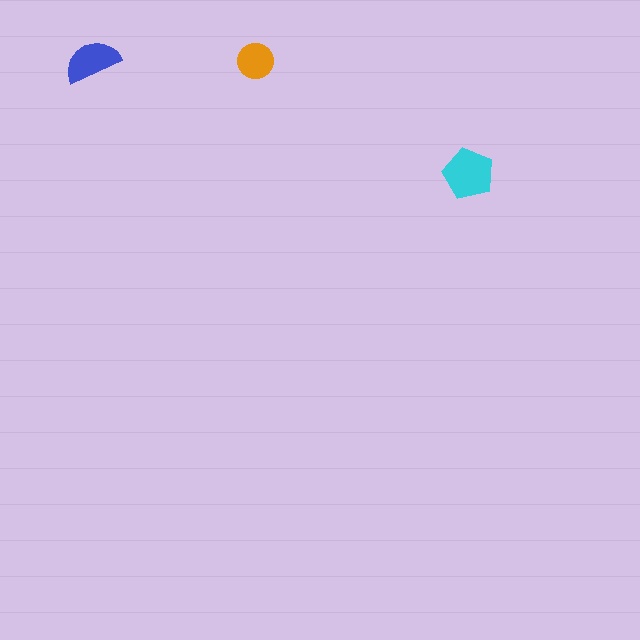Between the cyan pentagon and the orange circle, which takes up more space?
The cyan pentagon.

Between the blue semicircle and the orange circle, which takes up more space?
The blue semicircle.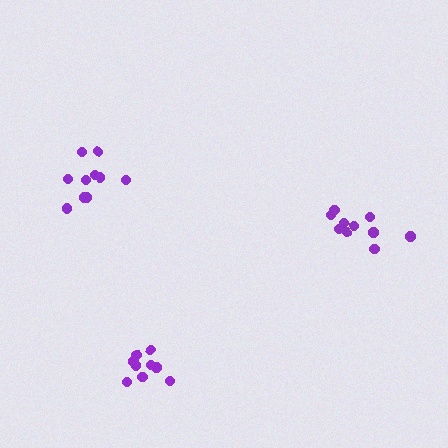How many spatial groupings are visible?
There are 3 spatial groupings.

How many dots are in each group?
Group 1: 9 dots, Group 2: 10 dots, Group 3: 10 dots (29 total).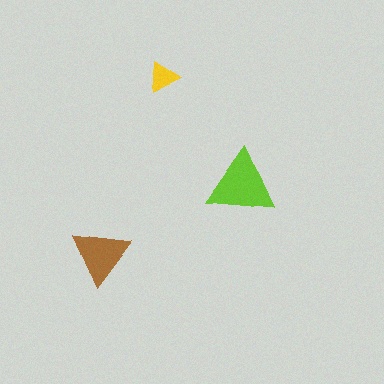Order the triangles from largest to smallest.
the lime one, the brown one, the yellow one.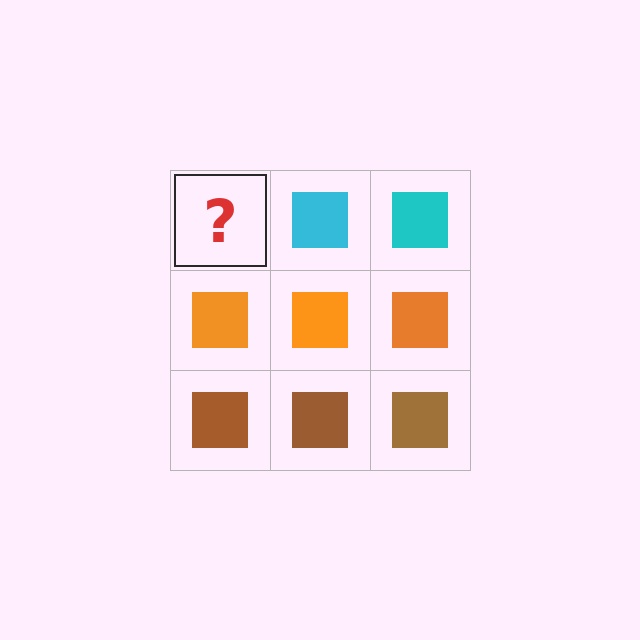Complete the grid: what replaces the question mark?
The question mark should be replaced with a cyan square.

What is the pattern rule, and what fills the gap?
The rule is that each row has a consistent color. The gap should be filled with a cyan square.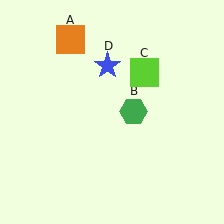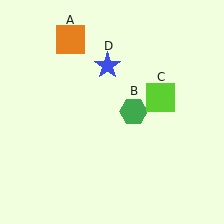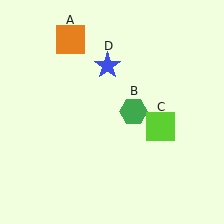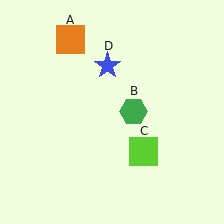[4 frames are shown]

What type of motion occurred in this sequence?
The lime square (object C) rotated clockwise around the center of the scene.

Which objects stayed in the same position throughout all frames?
Orange square (object A) and green hexagon (object B) and blue star (object D) remained stationary.